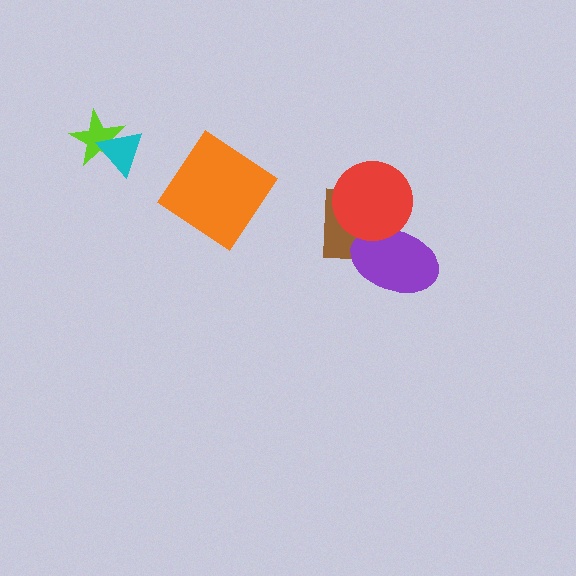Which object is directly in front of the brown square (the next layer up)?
The purple ellipse is directly in front of the brown square.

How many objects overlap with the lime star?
1 object overlaps with the lime star.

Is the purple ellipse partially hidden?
Yes, it is partially covered by another shape.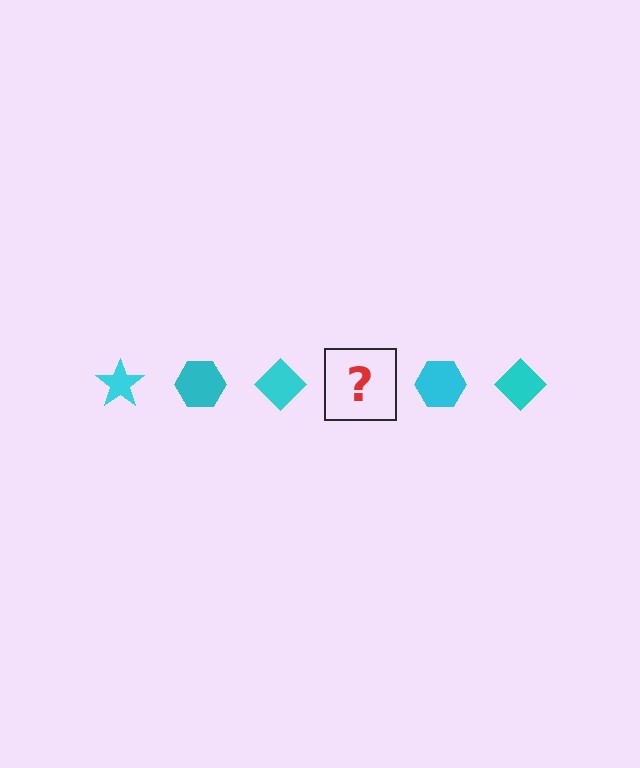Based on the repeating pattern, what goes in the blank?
The blank should be a cyan star.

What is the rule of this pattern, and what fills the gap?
The rule is that the pattern cycles through star, hexagon, diamond shapes in cyan. The gap should be filled with a cyan star.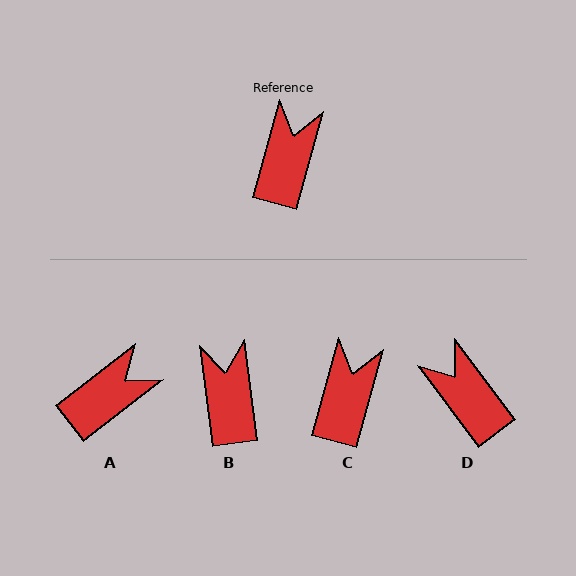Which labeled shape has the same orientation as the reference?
C.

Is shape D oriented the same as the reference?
No, it is off by about 52 degrees.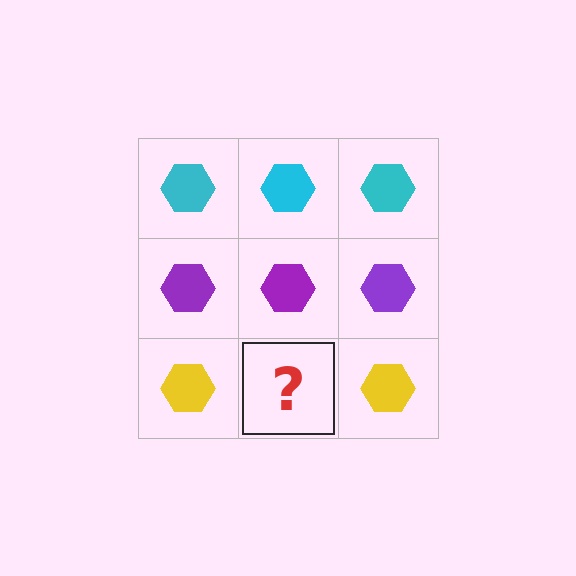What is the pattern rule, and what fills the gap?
The rule is that each row has a consistent color. The gap should be filled with a yellow hexagon.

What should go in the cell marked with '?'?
The missing cell should contain a yellow hexagon.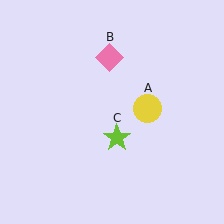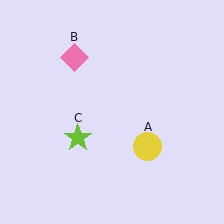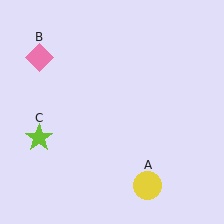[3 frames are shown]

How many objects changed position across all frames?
3 objects changed position: yellow circle (object A), pink diamond (object B), lime star (object C).